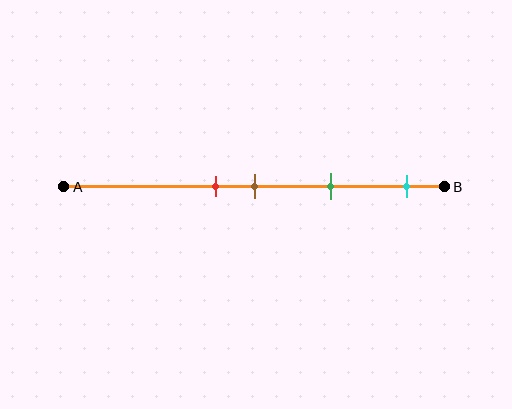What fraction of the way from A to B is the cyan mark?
The cyan mark is approximately 90% (0.9) of the way from A to B.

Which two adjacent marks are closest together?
The red and brown marks are the closest adjacent pair.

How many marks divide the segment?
There are 4 marks dividing the segment.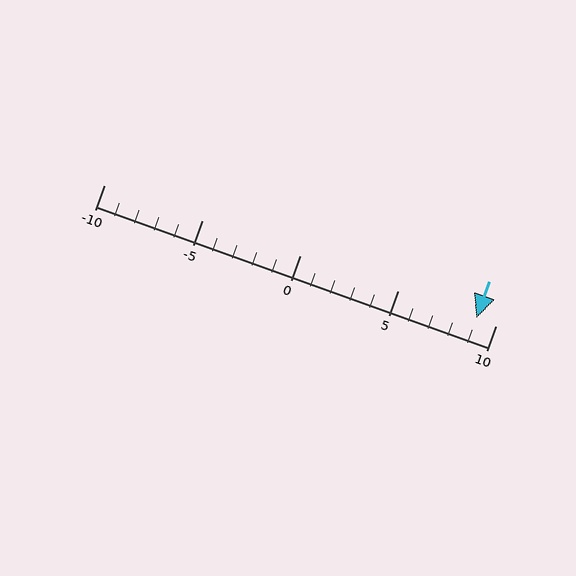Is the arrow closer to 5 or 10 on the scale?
The arrow is closer to 10.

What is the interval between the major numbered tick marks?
The major tick marks are spaced 5 units apart.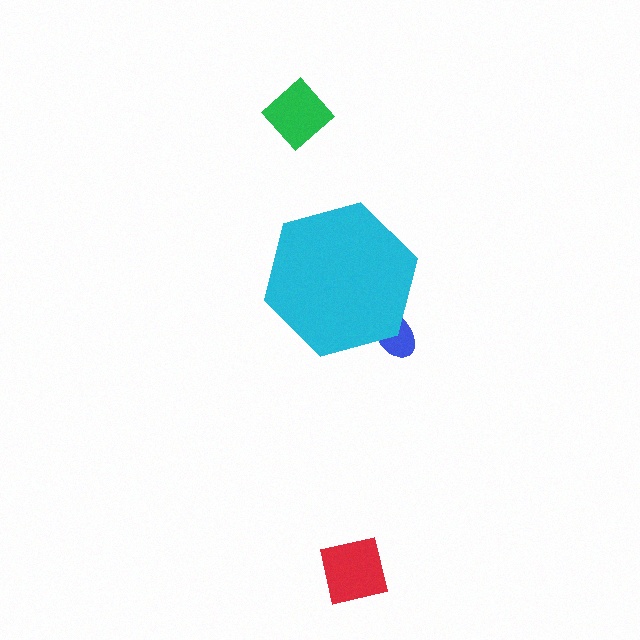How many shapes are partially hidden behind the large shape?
1 shape is partially hidden.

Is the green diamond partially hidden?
No, the green diamond is fully visible.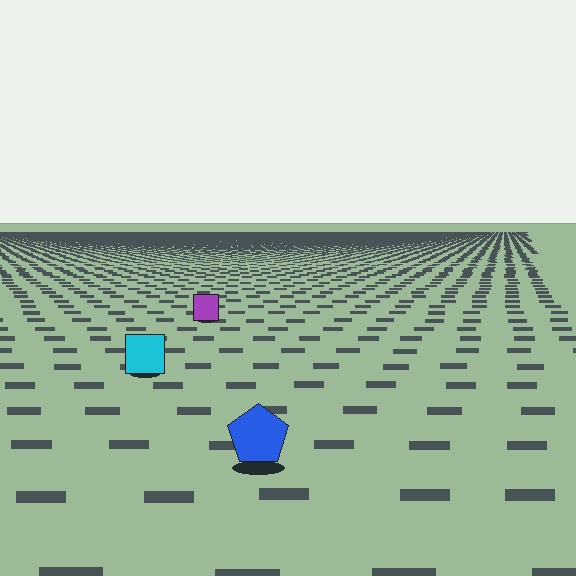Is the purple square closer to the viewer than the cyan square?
No. The cyan square is closer — you can tell from the texture gradient: the ground texture is coarser near it.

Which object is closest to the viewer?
The blue pentagon is closest. The texture marks near it are larger and more spread out.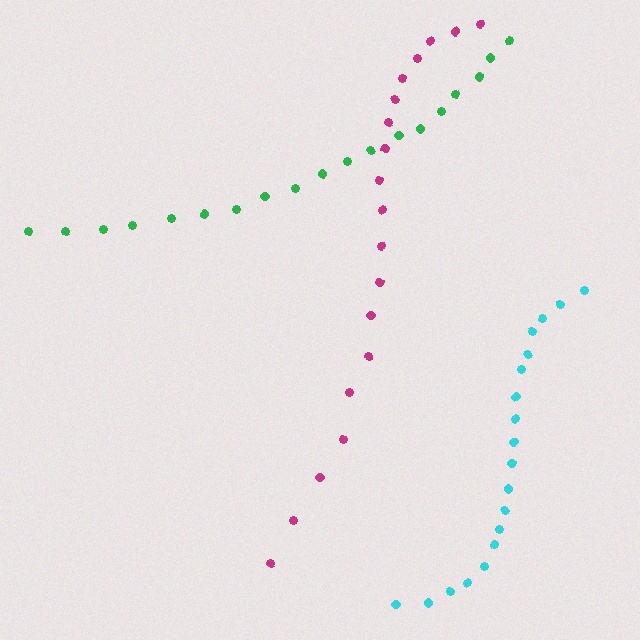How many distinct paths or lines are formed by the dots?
There are 3 distinct paths.